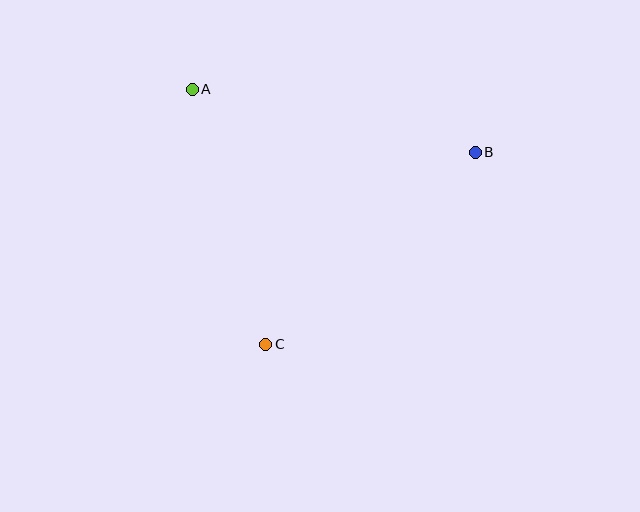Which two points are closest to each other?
Points A and C are closest to each other.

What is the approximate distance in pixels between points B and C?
The distance between B and C is approximately 284 pixels.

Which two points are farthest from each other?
Points A and B are farthest from each other.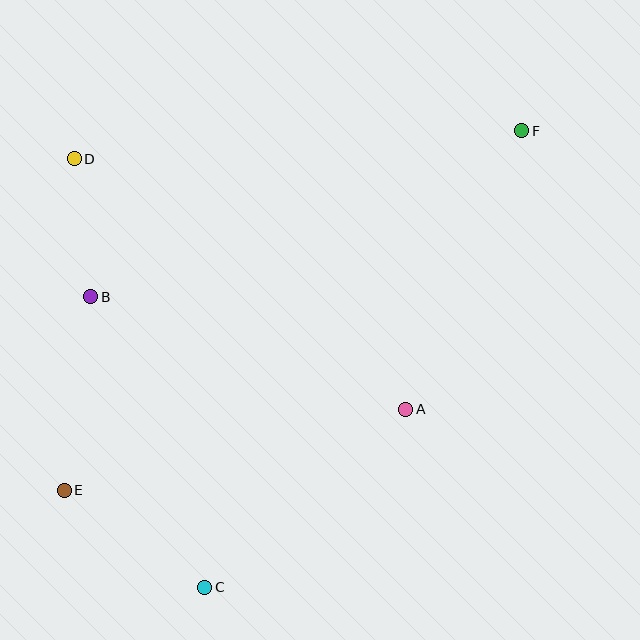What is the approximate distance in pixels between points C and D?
The distance between C and D is approximately 448 pixels.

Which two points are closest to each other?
Points B and D are closest to each other.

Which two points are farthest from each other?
Points E and F are farthest from each other.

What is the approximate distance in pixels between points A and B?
The distance between A and B is approximately 334 pixels.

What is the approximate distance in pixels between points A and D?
The distance between A and D is approximately 415 pixels.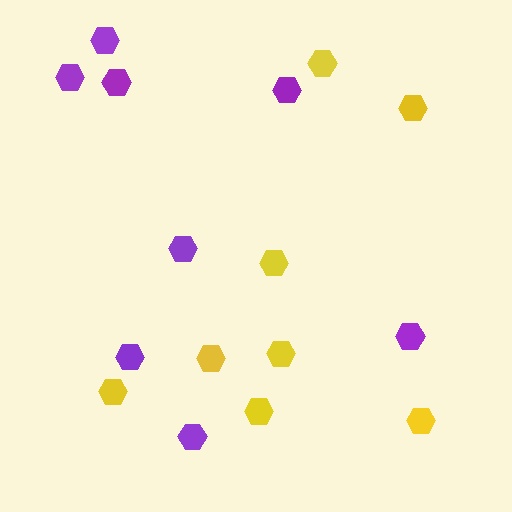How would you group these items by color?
There are 2 groups: one group of yellow hexagons (8) and one group of purple hexagons (8).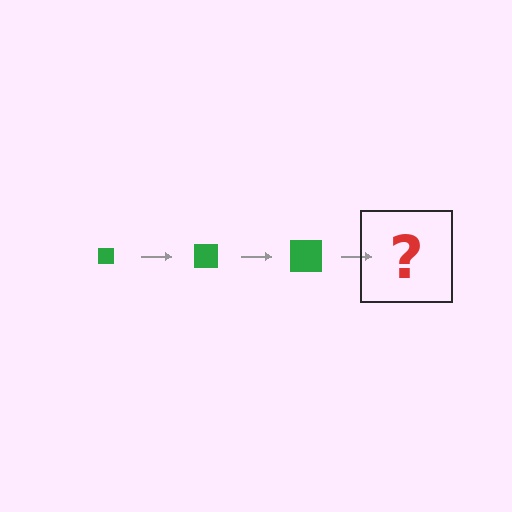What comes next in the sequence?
The next element should be a green square, larger than the previous one.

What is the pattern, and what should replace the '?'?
The pattern is that the square gets progressively larger each step. The '?' should be a green square, larger than the previous one.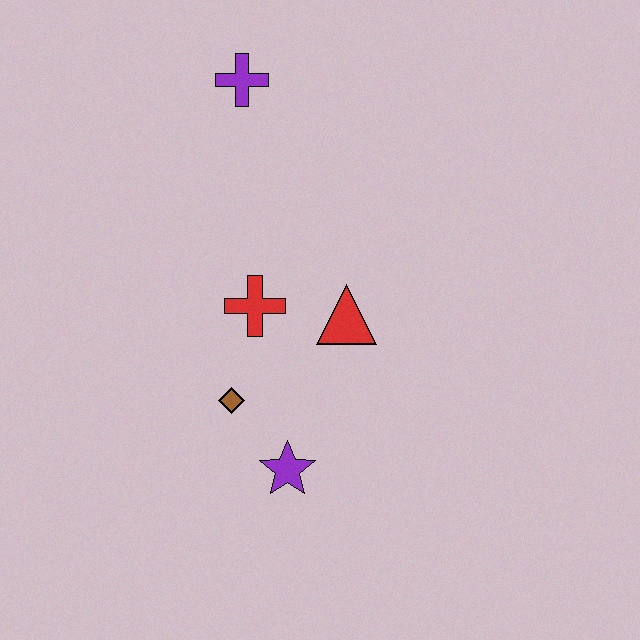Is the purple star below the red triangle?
Yes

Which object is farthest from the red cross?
The purple cross is farthest from the red cross.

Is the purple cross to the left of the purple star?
Yes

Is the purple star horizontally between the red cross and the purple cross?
No